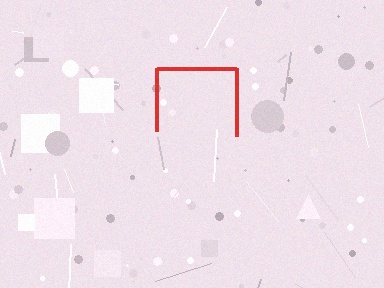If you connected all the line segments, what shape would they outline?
They would outline a square.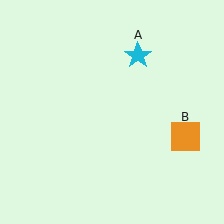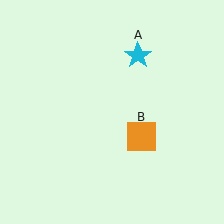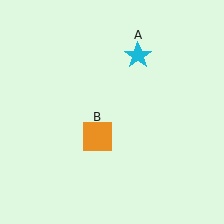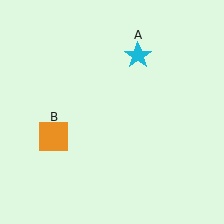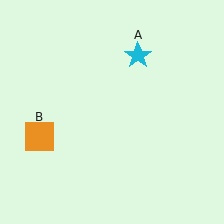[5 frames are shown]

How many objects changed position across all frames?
1 object changed position: orange square (object B).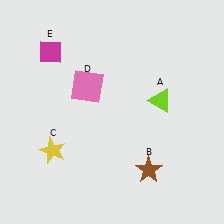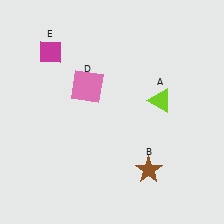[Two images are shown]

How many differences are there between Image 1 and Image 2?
There is 1 difference between the two images.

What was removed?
The yellow star (C) was removed in Image 2.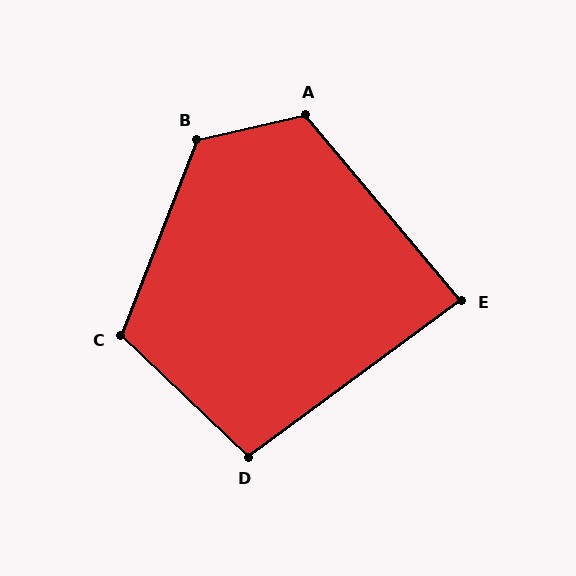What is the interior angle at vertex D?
Approximately 100 degrees (obtuse).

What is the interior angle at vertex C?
Approximately 112 degrees (obtuse).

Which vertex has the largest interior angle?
B, at approximately 124 degrees.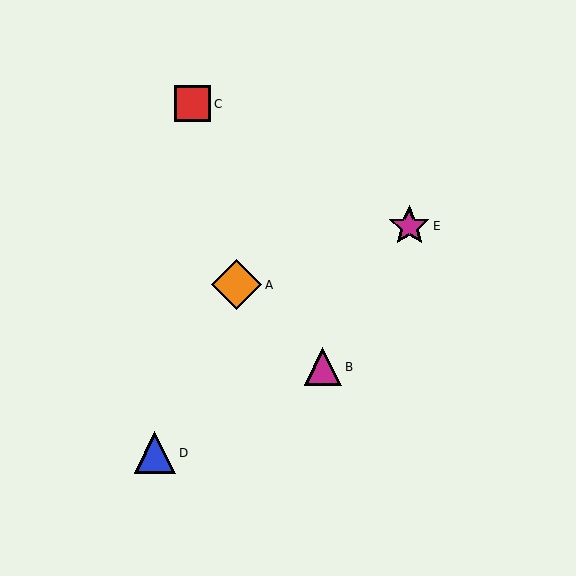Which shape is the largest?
The orange diamond (labeled A) is the largest.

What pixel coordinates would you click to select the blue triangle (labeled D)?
Click at (155, 453) to select the blue triangle D.